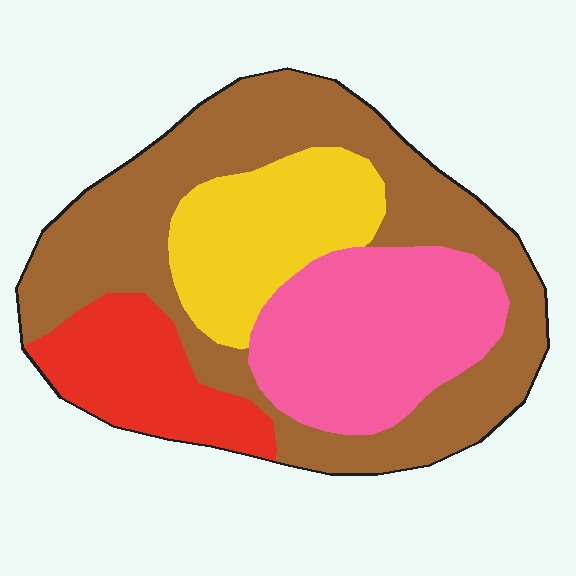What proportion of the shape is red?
Red takes up about one eighth (1/8) of the shape.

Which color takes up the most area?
Brown, at roughly 45%.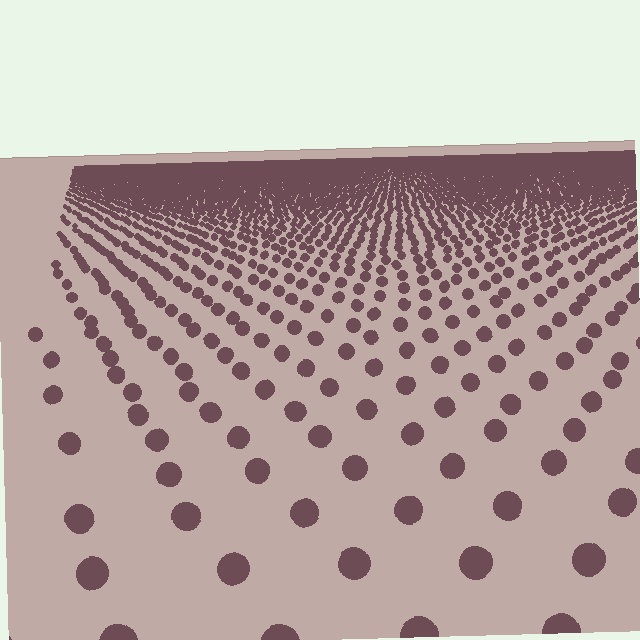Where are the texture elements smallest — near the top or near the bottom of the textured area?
Near the top.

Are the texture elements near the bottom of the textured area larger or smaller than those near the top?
Larger. Near the bottom, elements are closer to the viewer and appear at a bigger on-screen size.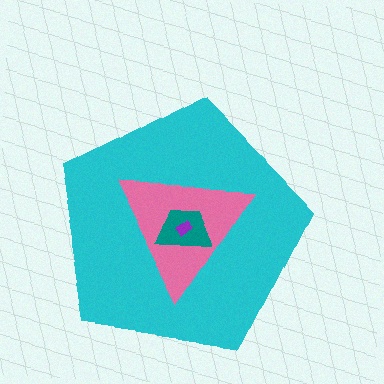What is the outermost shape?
The cyan pentagon.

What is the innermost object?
The purple rectangle.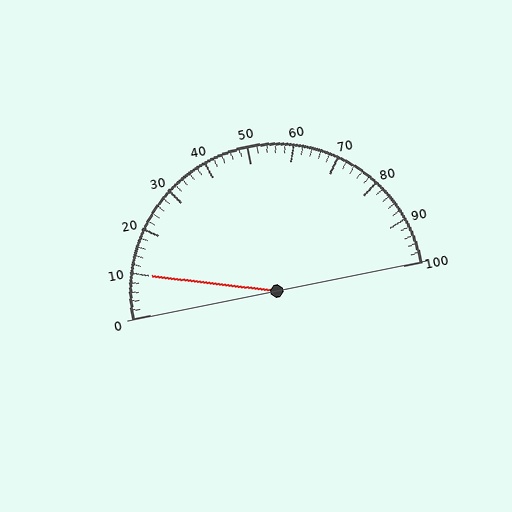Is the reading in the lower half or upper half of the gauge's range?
The reading is in the lower half of the range (0 to 100).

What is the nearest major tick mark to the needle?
The nearest major tick mark is 10.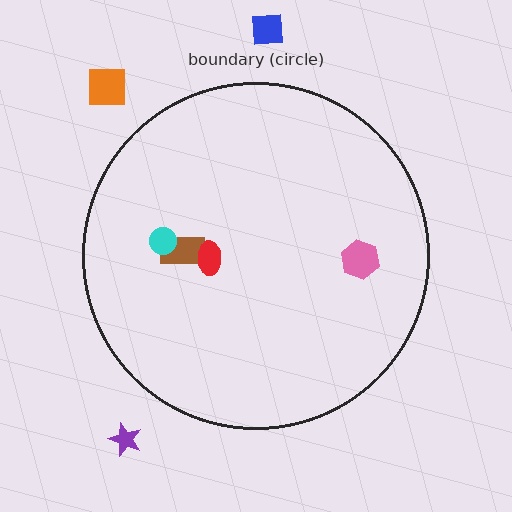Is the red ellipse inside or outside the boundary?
Inside.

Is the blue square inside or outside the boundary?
Outside.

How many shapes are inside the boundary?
4 inside, 3 outside.